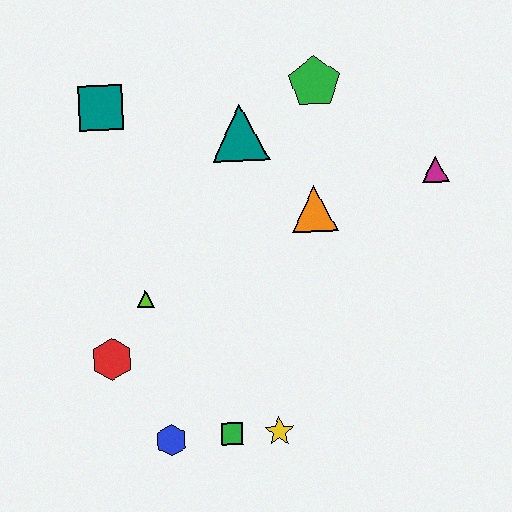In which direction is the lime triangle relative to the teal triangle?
The lime triangle is below the teal triangle.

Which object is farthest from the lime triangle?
The magenta triangle is farthest from the lime triangle.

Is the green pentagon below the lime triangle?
No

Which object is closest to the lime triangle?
The red hexagon is closest to the lime triangle.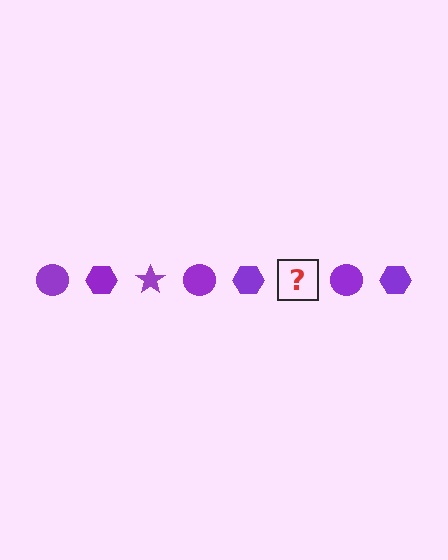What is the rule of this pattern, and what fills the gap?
The rule is that the pattern cycles through circle, hexagon, star shapes in purple. The gap should be filled with a purple star.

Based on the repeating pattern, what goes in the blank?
The blank should be a purple star.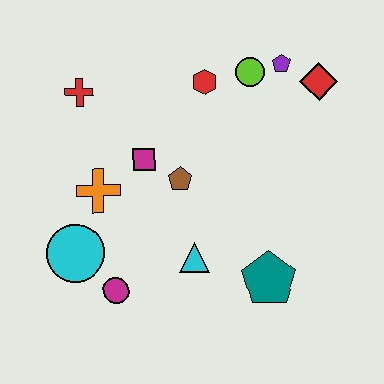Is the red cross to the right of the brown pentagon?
No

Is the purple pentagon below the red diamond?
No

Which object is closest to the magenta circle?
The cyan circle is closest to the magenta circle.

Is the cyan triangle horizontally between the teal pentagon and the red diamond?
No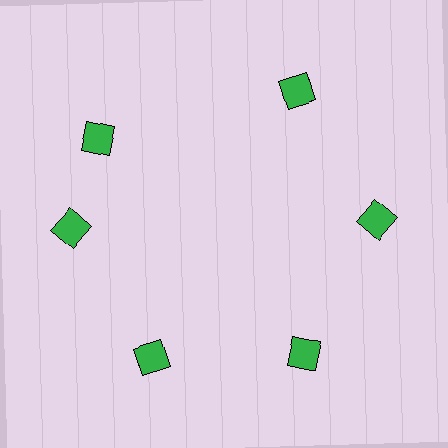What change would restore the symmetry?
The symmetry would be restored by rotating it back into even spacing with its neighbors so that all 6 diamonds sit at equal angles and equal distance from the center.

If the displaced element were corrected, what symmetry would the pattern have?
It would have 6-fold rotational symmetry — the pattern would map onto itself every 60 degrees.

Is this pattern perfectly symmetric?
No. The 6 green diamonds are arranged in a ring, but one element near the 11 o'clock position is rotated out of alignment along the ring, breaking the 6-fold rotational symmetry.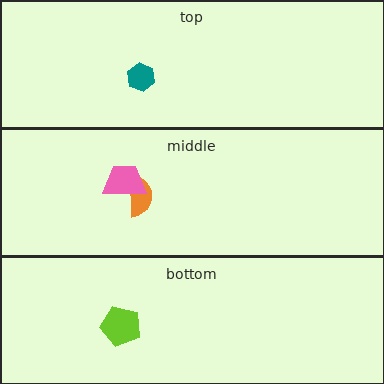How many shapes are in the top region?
1.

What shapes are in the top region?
The teal hexagon.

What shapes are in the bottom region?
The lime pentagon.